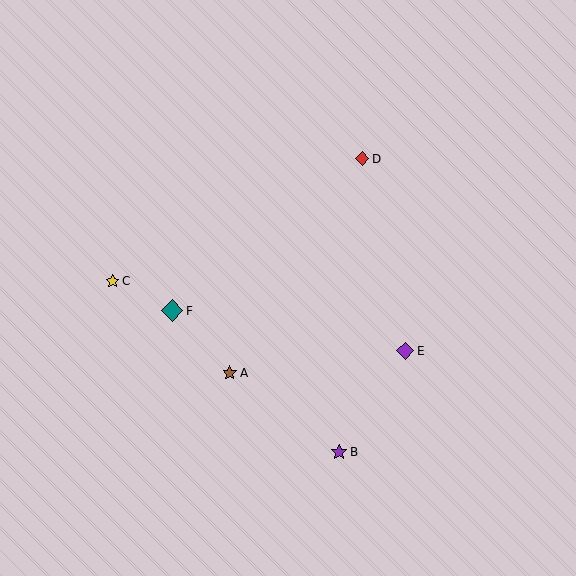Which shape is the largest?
The teal diamond (labeled F) is the largest.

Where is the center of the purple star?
The center of the purple star is at (339, 452).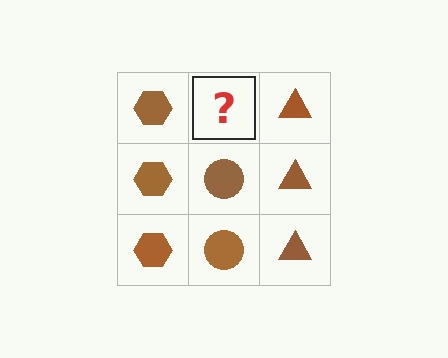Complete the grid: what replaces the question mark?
The question mark should be replaced with a brown circle.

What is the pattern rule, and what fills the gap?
The rule is that each column has a consistent shape. The gap should be filled with a brown circle.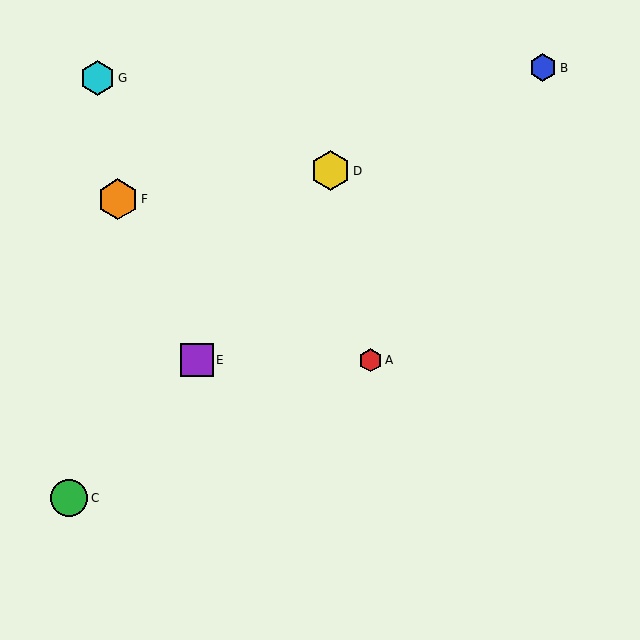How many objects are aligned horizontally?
2 objects (A, E) are aligned horizontally.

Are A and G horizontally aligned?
No, A is at y≈360 and G is at y≈78.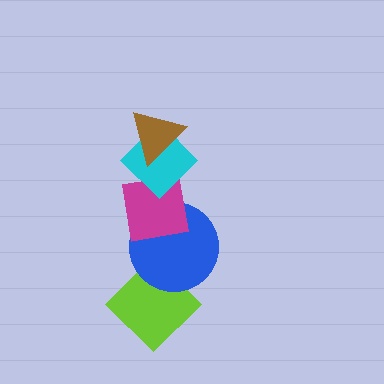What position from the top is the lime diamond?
The lime diamond is 5th from the top.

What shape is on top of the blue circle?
The magenta square is on top of the blue circle.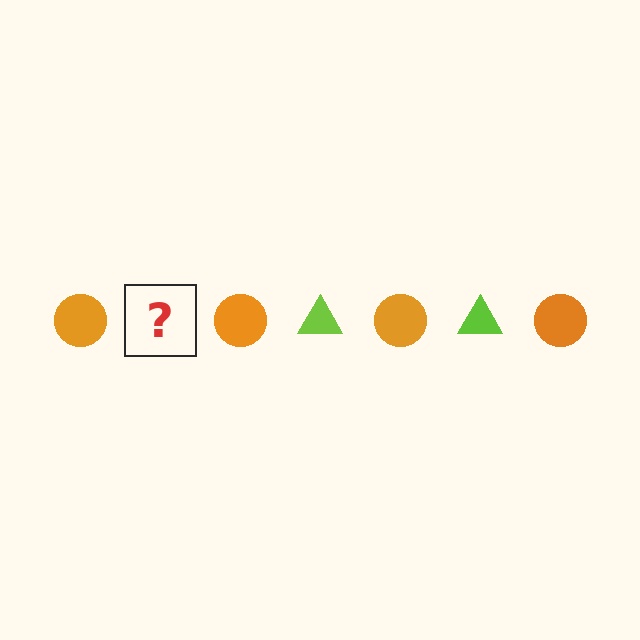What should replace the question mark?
The question mark should be replaced with a lime triangle.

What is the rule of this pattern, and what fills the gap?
The rule is that the pattern alternates between orange circle and lime triangle. The gap should be filled with a lime triangle.